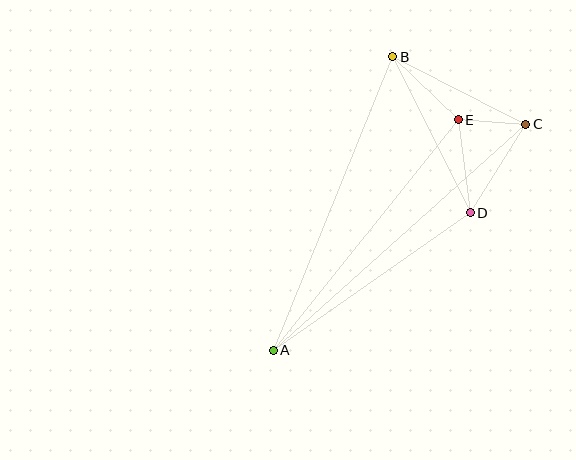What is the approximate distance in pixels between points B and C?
The distance between B and C is approximately 149 pixels.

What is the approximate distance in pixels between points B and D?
The distance between B and D is approximately 174 pixels.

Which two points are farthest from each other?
Points A and C are farthest from each other.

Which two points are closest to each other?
Points C and E are closest to each other.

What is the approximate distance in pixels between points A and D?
The distance between A and D is approximately 240 pixels.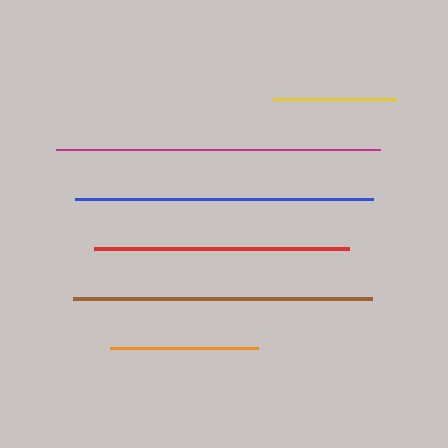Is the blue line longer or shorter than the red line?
The blue line is longer than the red line.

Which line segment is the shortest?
The yellow line is the shortest at approximately 123 pixels.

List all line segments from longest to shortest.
From longest to shortest: magenta, brown, blue, red, orange, yellow.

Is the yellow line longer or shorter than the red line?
The red line is longer than the yellow line.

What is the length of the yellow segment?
The yellow segment is approximately 123 pixels long.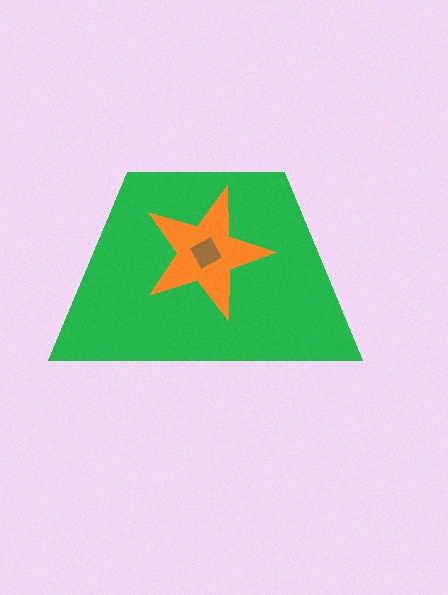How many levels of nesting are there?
3.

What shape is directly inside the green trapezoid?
The orange star.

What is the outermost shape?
The green trapezoid.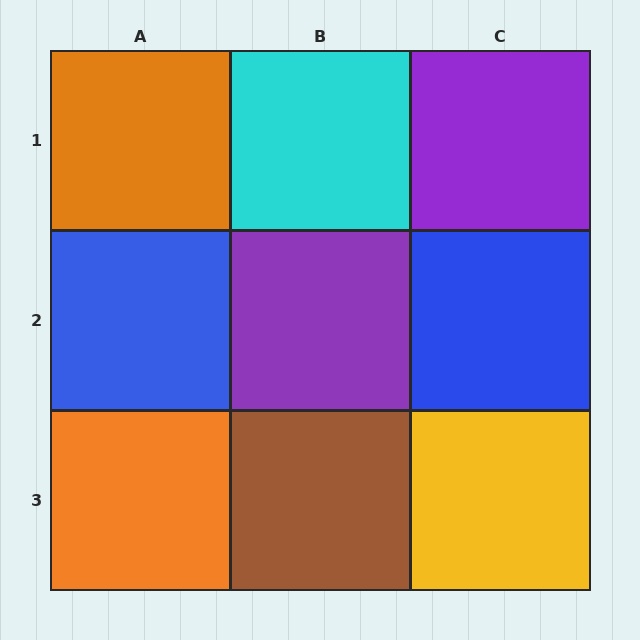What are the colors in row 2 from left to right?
Blue, purple, blue.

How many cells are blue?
2 cells are blue.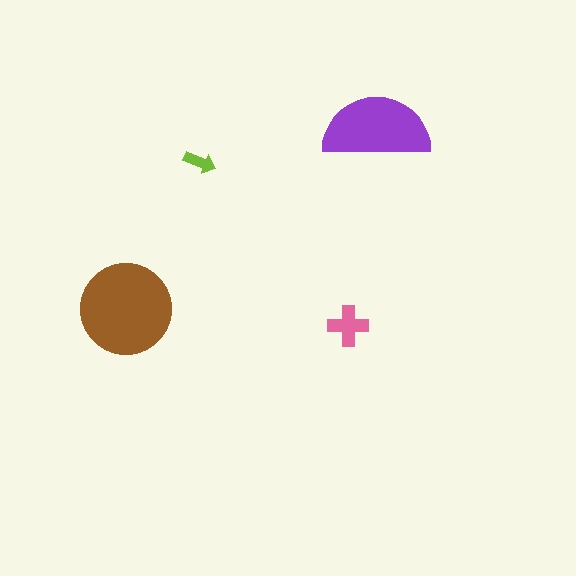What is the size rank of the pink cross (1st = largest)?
3rd.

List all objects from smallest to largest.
The lime arrow, the pink cross, the purple semicircle, the brown circle.